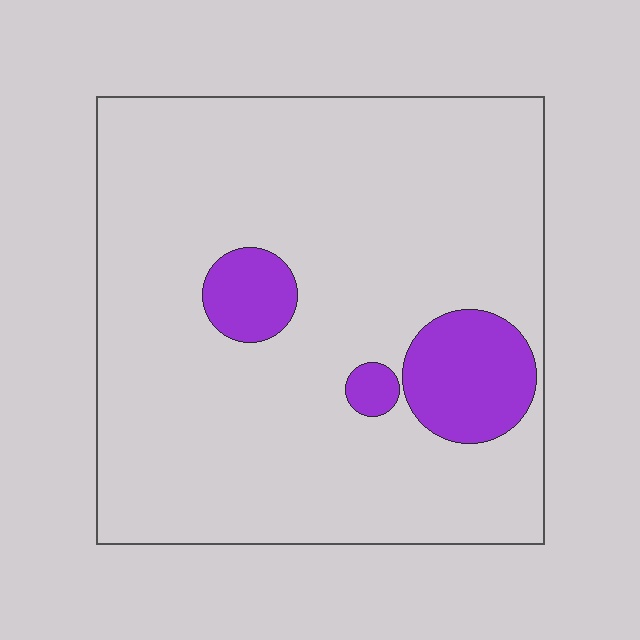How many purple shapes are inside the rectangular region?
3.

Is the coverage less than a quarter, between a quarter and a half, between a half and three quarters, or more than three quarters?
Less than a quarter.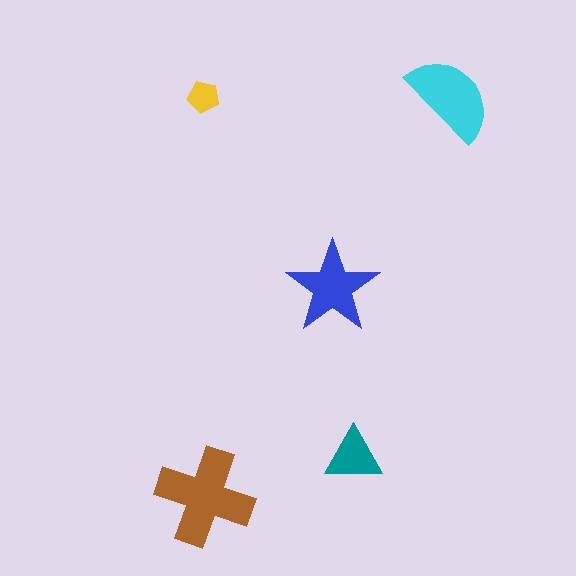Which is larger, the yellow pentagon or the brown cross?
The brown cross.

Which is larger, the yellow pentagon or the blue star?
The blue star.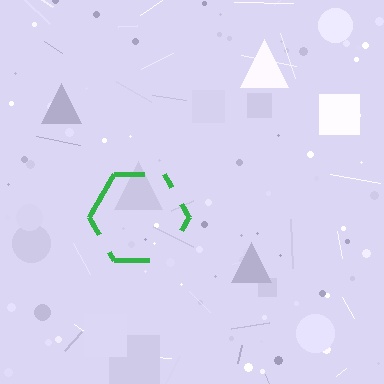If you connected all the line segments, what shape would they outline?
They would outline a hexagon.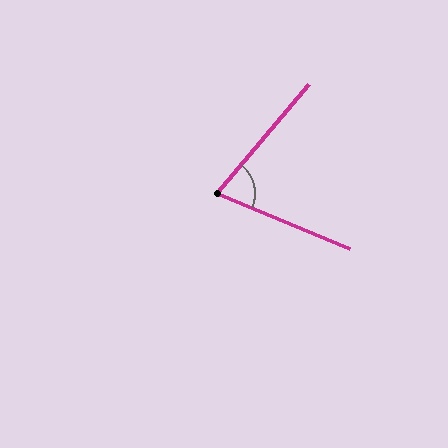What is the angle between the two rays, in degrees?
Approximately 72 degrees.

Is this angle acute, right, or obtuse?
It is acute.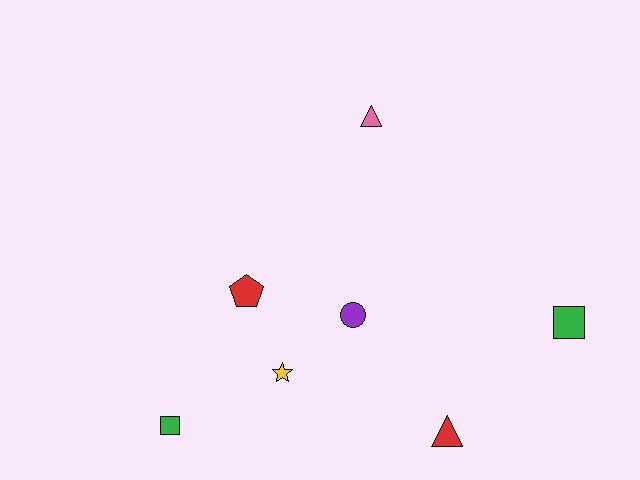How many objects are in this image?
There are 7 objects.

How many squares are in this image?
There are 2 squares.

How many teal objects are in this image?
There are no teal objects.